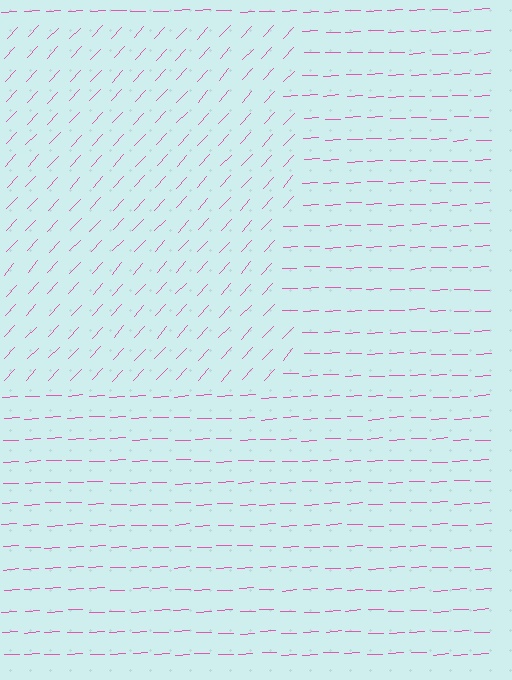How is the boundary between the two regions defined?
The boundary is defined purely by a change in line orientation (approximately 45 degrees difference). All lines are the same color and thickness.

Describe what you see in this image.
The image is filled with small pink line segments. A rectangle region in the image has lines oriented differently from the surrounding lines, creating a visible texture boundary.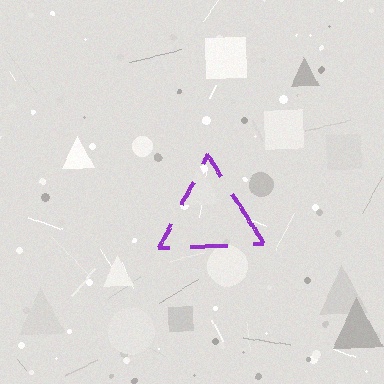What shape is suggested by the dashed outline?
The dashed outline suggests a triangle.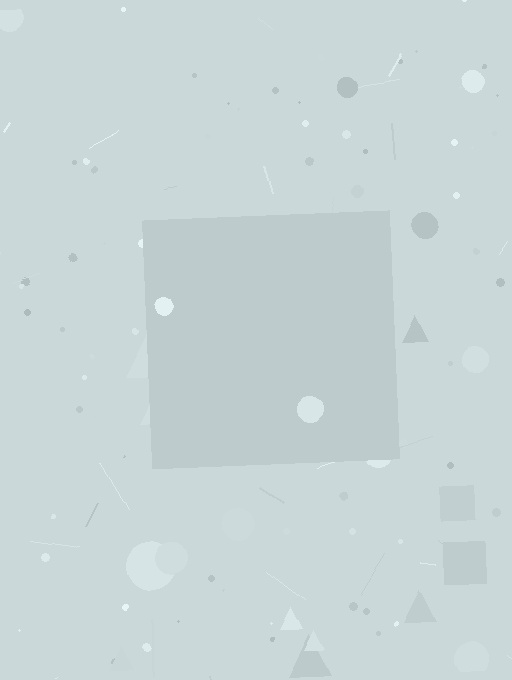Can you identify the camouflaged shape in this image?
The camouflaged shape is a square.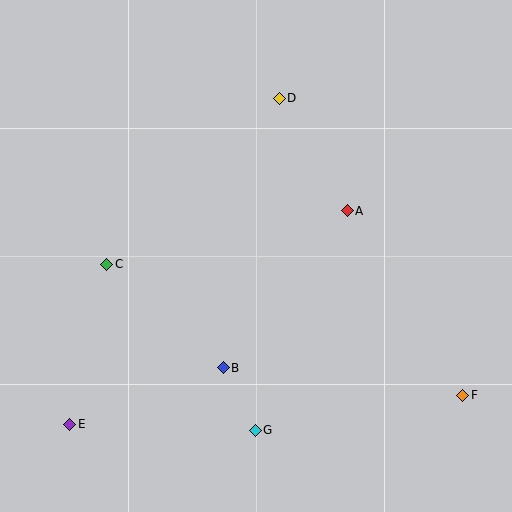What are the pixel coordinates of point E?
Point E is at (70, 424).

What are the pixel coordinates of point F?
Point F is at (463, 395).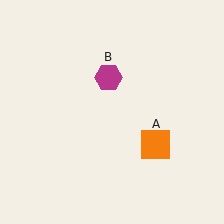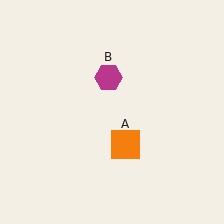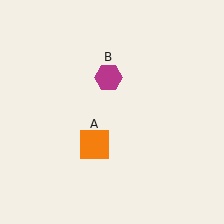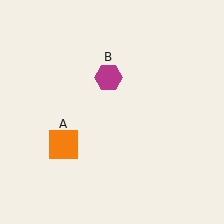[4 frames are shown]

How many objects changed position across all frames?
1 object changed position: orange square (object A).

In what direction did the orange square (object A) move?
The orange square (object A) moved left.